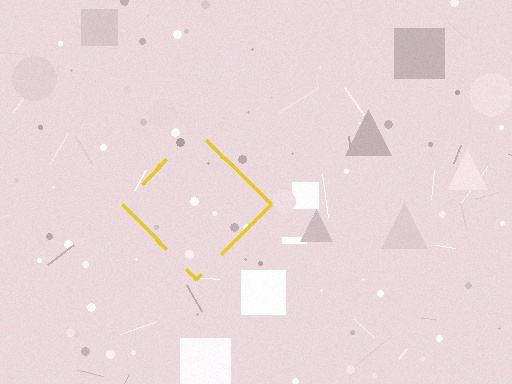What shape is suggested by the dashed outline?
The dashed outline suggests a diamond.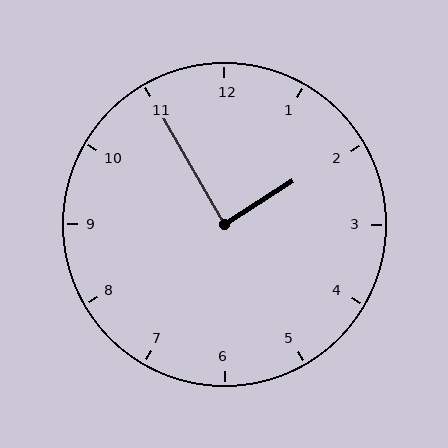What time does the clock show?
1:55.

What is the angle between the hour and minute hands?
Approximately 88 degrees.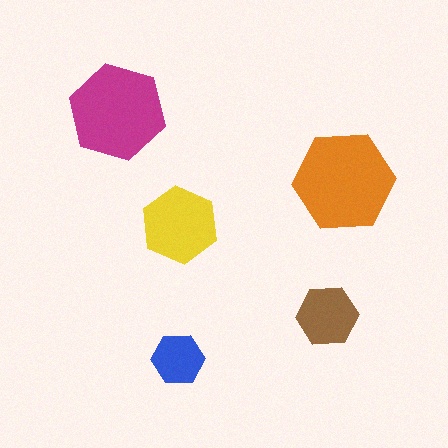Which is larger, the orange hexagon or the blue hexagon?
The orange one.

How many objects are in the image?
There are 5 objects in the image.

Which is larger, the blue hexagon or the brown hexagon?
The brown one.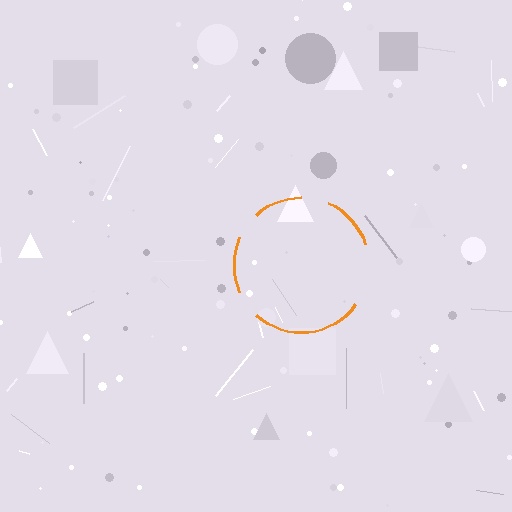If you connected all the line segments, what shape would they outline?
They would outline a circle.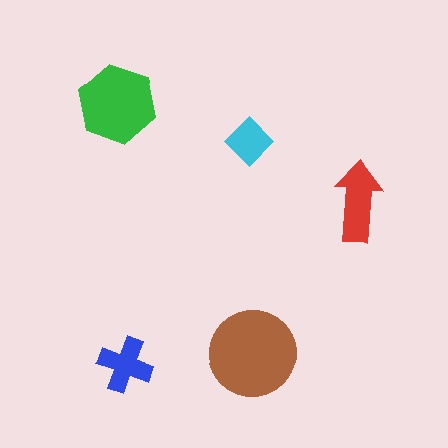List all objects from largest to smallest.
The brown circle, the green hexagon, the red arrow, the blue cross, the cyan diamond.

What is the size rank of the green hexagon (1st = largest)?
2nd.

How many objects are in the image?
There are 5 objects in the image.